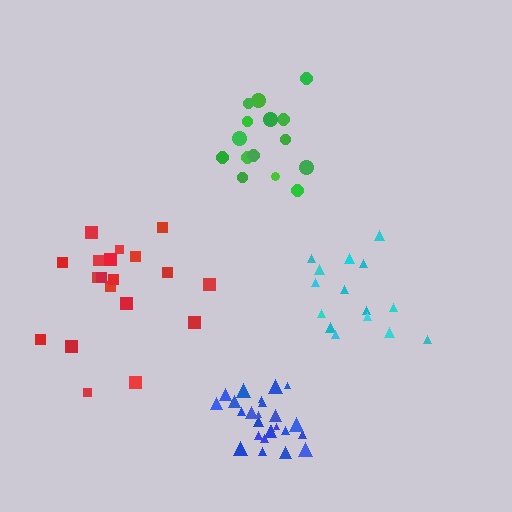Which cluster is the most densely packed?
Blue.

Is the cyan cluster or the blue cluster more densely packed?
Blue.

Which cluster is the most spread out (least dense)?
Red.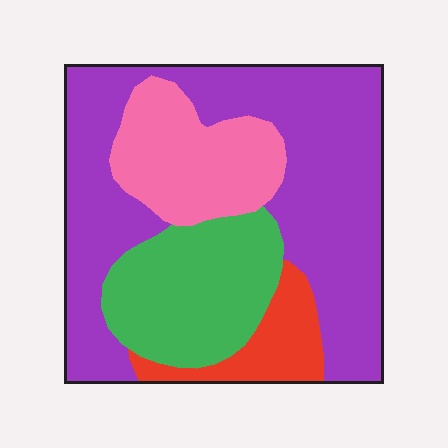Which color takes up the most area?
Purple, at roughly 55%.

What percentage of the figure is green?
Green covers roughly 20% of the figure.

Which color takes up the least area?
Red, at roughly 10%.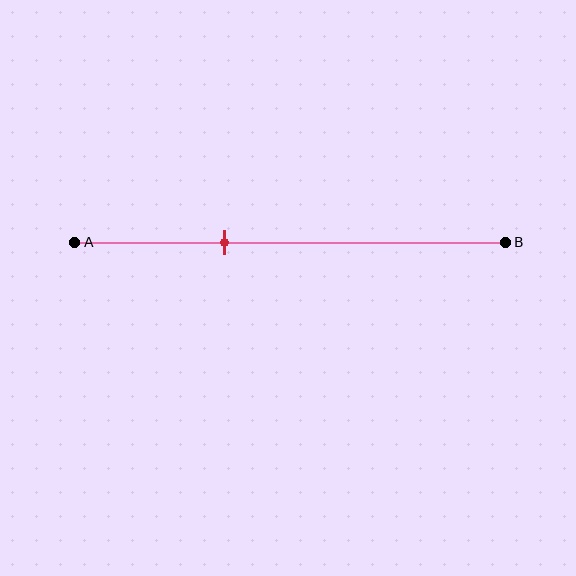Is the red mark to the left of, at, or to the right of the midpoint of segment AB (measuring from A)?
The red mark is to the left of the midpoint of segment AB.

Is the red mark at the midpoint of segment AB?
No, the mark is at about 35% from A, not at the 50% midpoint.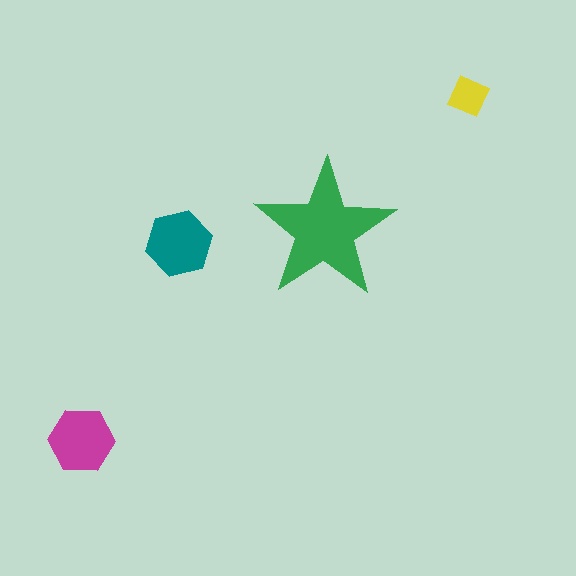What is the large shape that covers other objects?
A green star.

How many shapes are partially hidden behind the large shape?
0 shapes are partially hidden.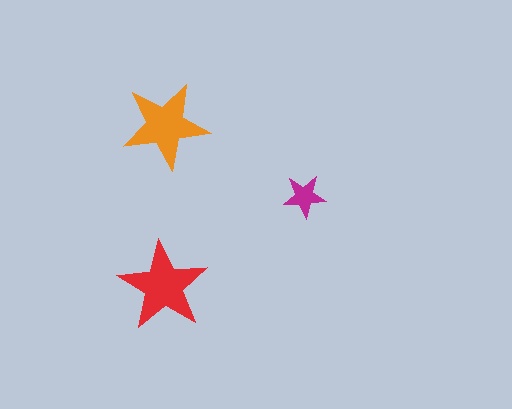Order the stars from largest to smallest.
the red one, the orange one, the magenta one.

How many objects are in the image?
There are 3 objects in the image.